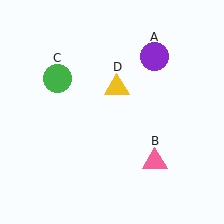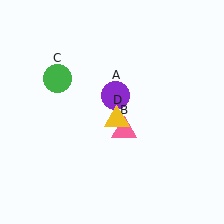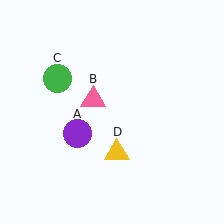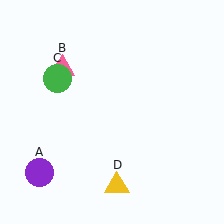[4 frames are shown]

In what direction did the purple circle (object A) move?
The purple circle (object A) moved down and to the left.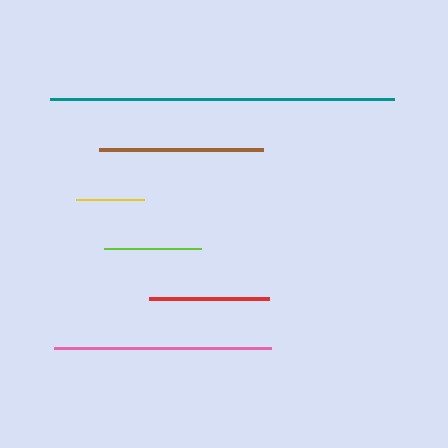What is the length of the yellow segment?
The yellow segment is approximately 68 pixels long.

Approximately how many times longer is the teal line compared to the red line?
The teal line is approximately 2.9 times the length of the red line.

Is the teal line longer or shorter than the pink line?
The teal line is longer than the pink line.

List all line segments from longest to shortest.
From longest to shortest: teal, pink, brown, red, lime, yellow.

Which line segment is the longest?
The teal line is the longest at approximately 344 pixels.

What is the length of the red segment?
The red segment is approximately 120 pixels long.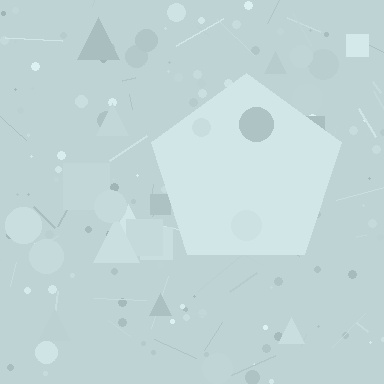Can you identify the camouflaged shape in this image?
The camouflaged shape is a pentagon.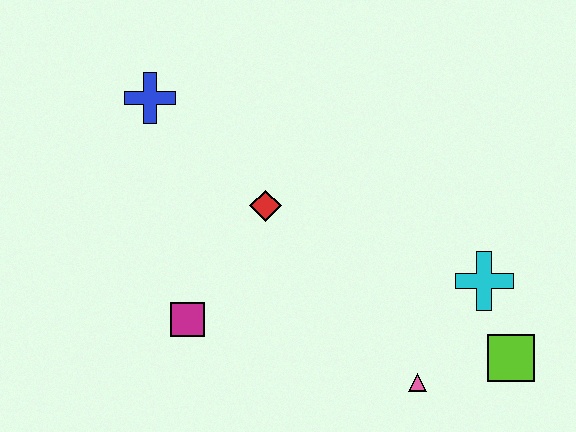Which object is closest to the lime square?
The cyan cross is closest to the lime square.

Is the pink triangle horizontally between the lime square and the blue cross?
Yes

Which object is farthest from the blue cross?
The lime square is farthest from the blue cross.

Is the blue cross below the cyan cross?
No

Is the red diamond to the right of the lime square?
No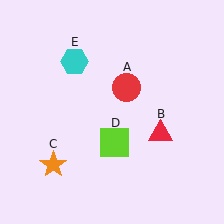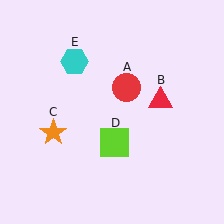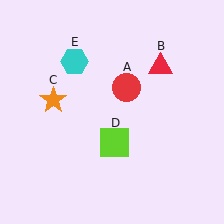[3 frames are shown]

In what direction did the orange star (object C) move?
The orange star (object C) moved up.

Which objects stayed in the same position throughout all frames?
Red circle (object A) and lime square (object D) and cyan hexagon (object E) remained stationary.